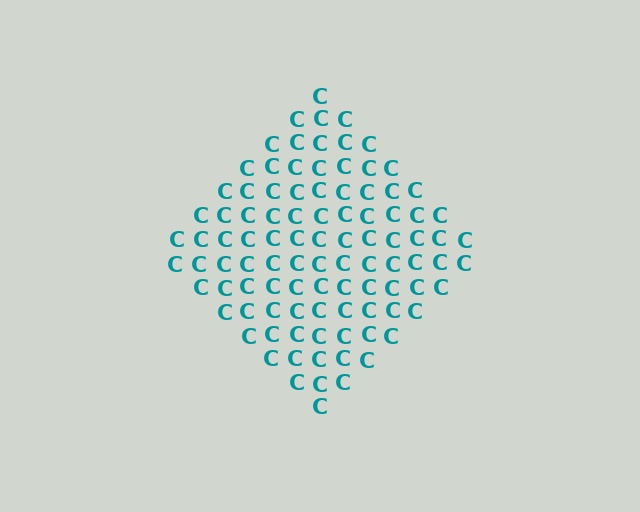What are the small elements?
The small elements are letter C's.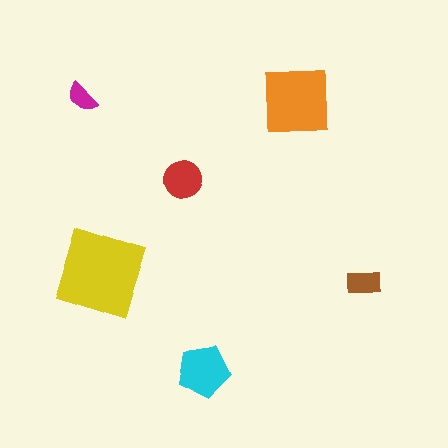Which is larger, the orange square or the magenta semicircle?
The orange square.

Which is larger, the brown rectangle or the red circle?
The red circle.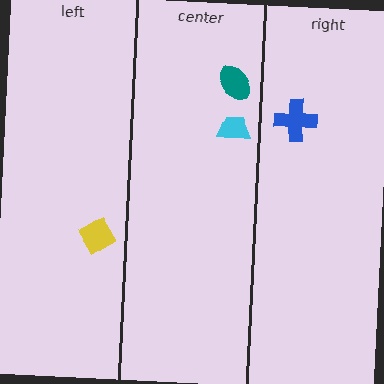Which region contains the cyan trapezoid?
The center region.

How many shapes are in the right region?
1.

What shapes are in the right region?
The blue cross.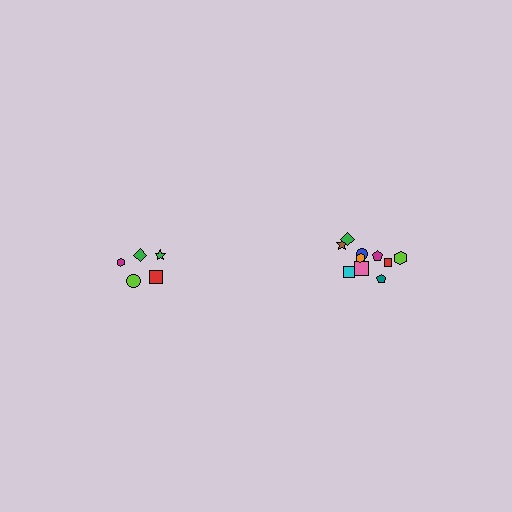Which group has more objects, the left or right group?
The right group.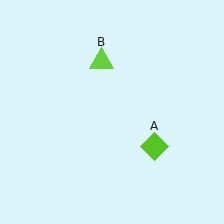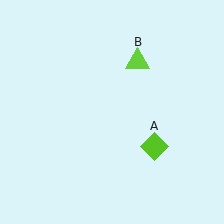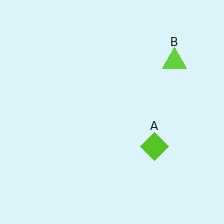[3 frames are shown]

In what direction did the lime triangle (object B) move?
The lime triangle (object B) moved right.